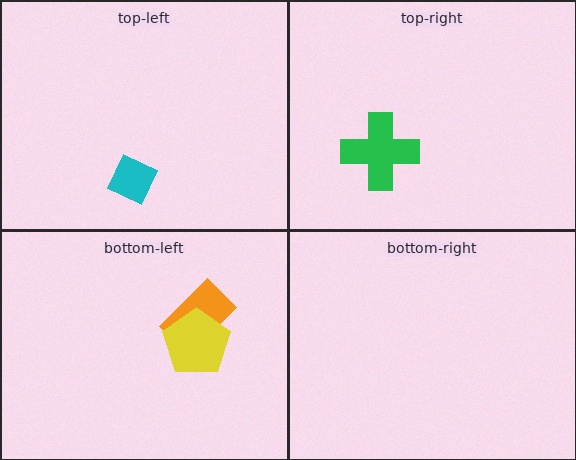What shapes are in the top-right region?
The green cross.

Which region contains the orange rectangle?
The bottom-left region.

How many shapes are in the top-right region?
1.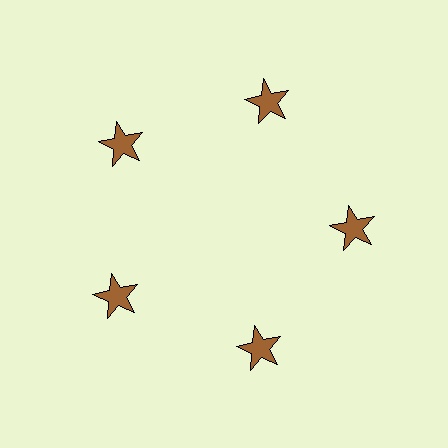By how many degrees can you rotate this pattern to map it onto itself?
The pattern maps onto itself every 72 degrees of rotation.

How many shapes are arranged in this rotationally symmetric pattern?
There are 5 shapes, arranged in 5 groups of 1.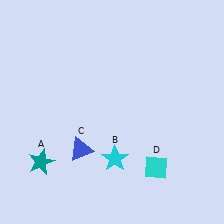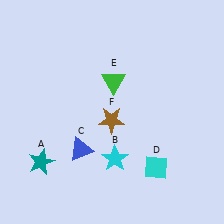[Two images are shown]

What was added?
A green triangle (E), a brown star (F) were added in Image 2.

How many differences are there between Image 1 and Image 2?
There are 2 differences between the two images.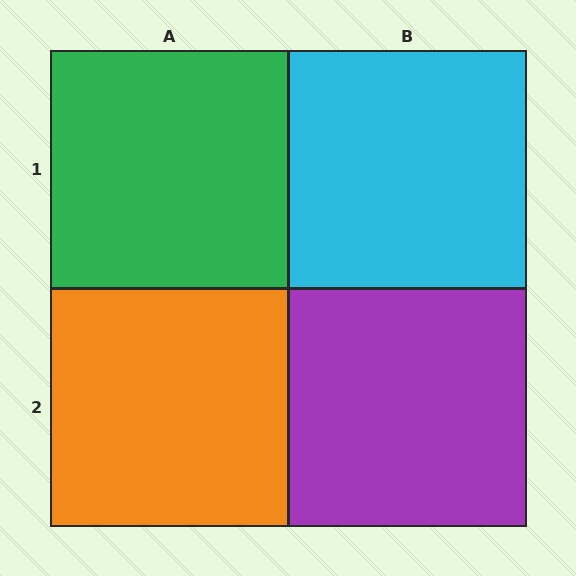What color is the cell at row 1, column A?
Green.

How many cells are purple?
1 cell is purple.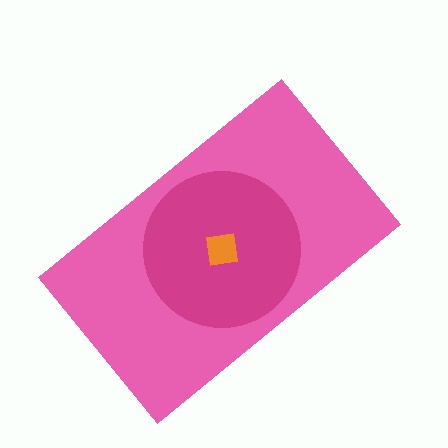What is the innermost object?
The orange square.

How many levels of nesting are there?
3.